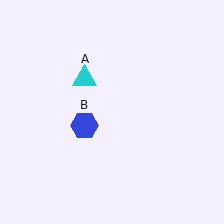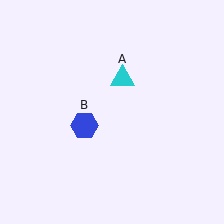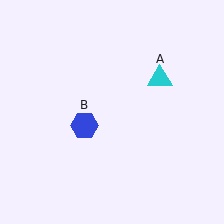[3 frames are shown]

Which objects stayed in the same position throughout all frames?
Blue hexagon (object B) remained stationary.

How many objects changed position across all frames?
1 object changed position: cyan triangle (object A).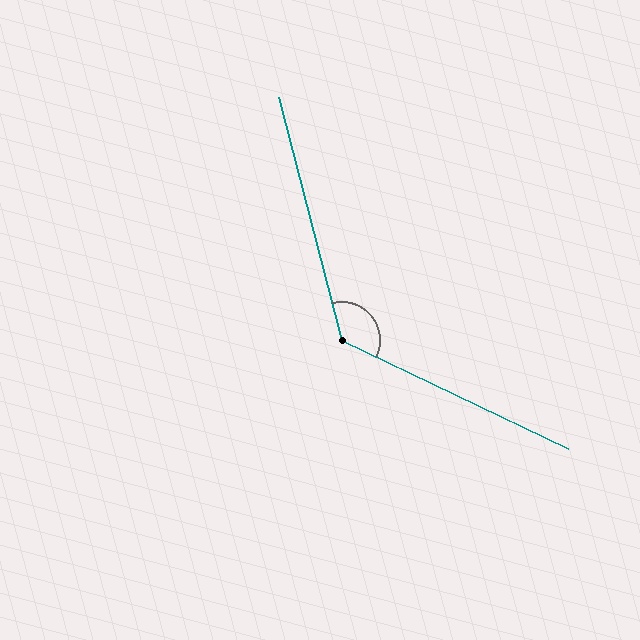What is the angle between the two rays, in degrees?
Approximately 130 degrees.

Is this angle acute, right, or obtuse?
It is obtuse.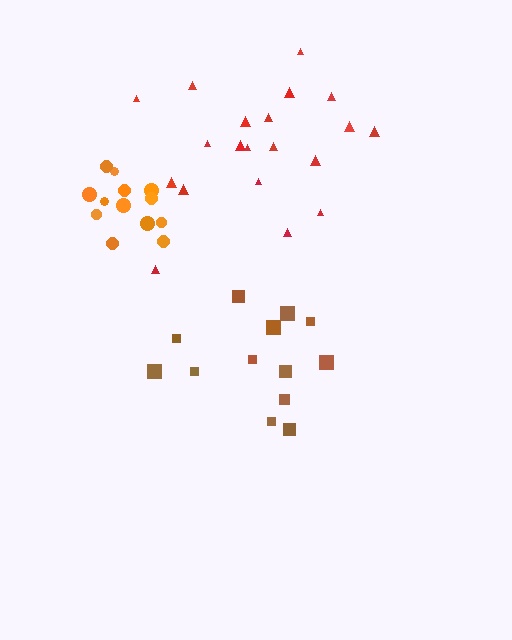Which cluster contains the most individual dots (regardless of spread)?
Red (20).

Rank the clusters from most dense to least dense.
orange, brown, red.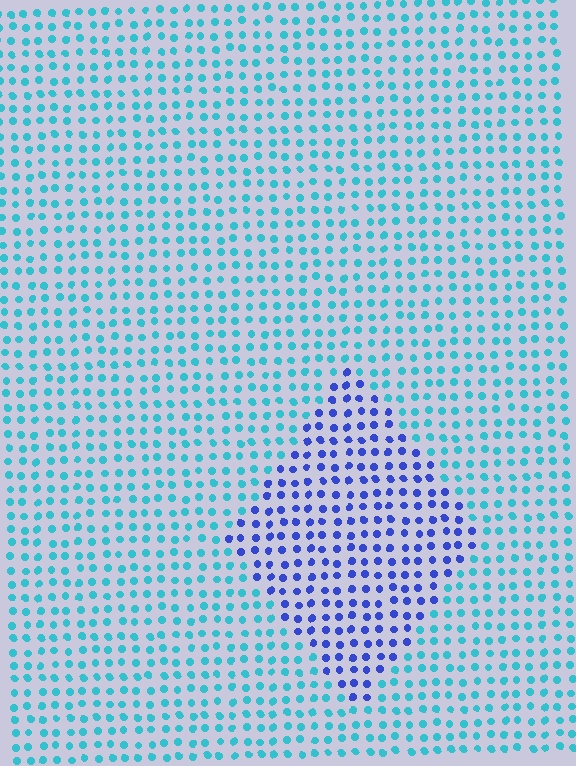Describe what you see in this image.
The image is filled with small cyan elements in a uniform arrangement. A diamond-shaped region is visible where the elements are tinted to a slightly different hue, forming a subtle color boundary.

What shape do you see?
I see a diamond.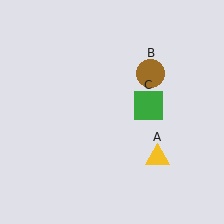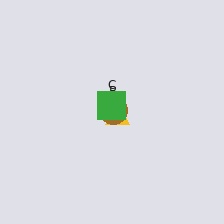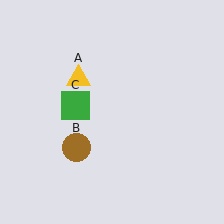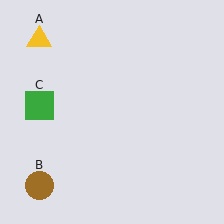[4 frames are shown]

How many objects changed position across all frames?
3 objects changed position: yellow triangle (object A), brown circle (object B), green square (object C).